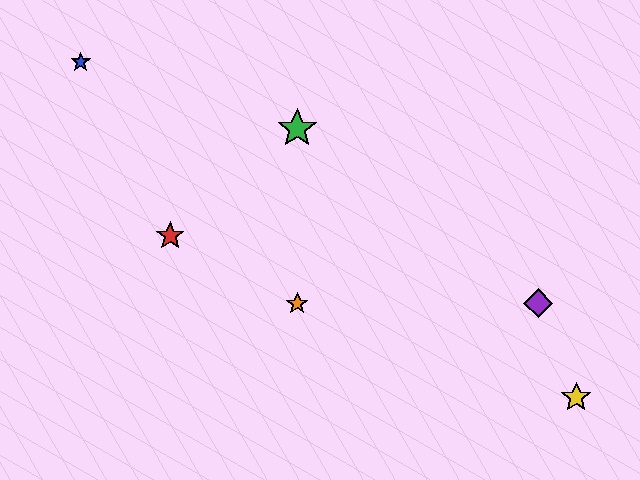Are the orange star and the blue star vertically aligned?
No, the orange star is at x≈297 and the blue star is at x≈81.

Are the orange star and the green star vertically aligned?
Yes, both are at x≈297.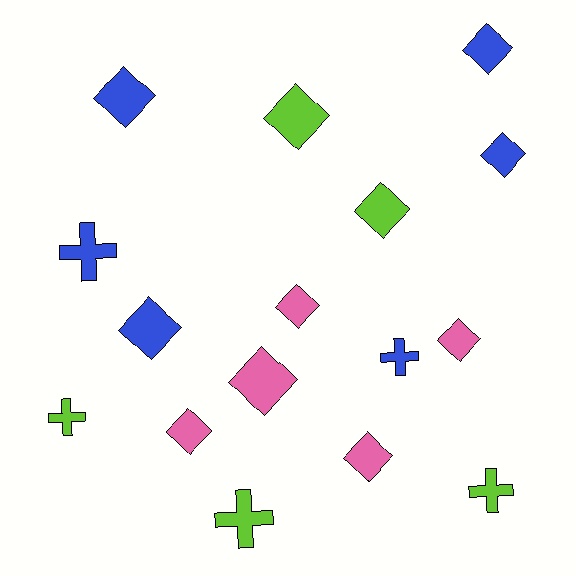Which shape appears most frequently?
Diamond, with 11 objects.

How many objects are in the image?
There are 16 objects.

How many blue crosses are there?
There are 2 blue crosses.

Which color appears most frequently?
Blue, with 6 objects.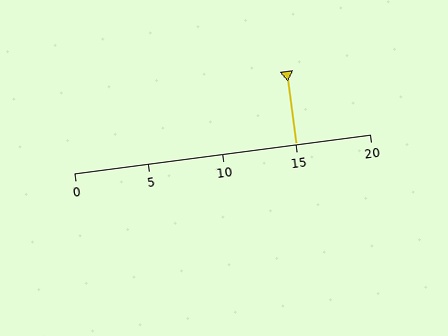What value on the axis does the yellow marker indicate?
The marker indicates approximately 15.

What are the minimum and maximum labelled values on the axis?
The axis runs from 0 to 20.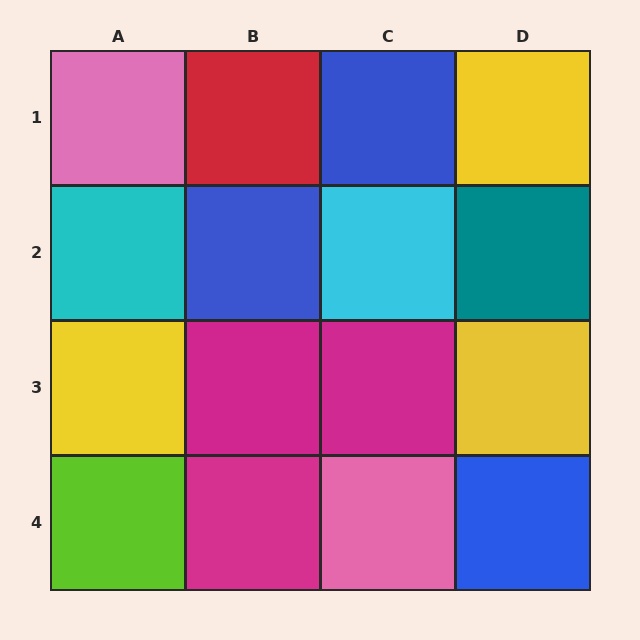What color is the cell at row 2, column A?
Cyan.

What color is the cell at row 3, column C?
Magenta.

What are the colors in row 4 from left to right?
Lime, magenta, pink, blue.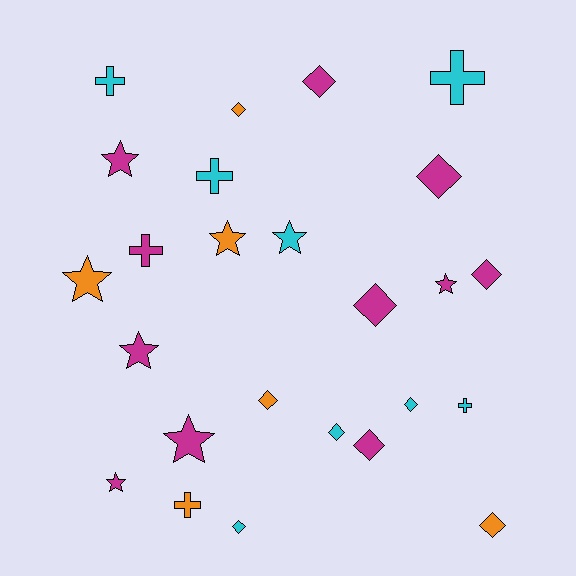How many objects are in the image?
There are 25 objects.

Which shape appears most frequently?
Diamond, with 11 objects.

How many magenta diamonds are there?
There are 5 magenta diamonds.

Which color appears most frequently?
Magenta, with 11 objects.